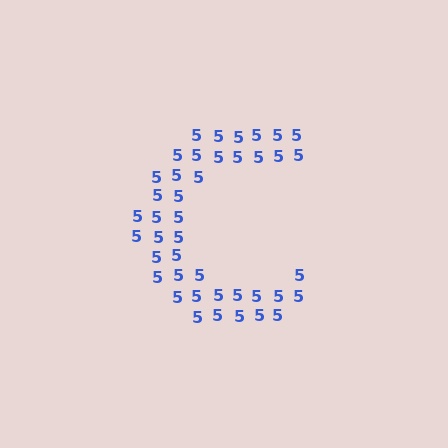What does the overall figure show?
The overall figure shows the letter C.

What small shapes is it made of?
It is made of small digit 5's.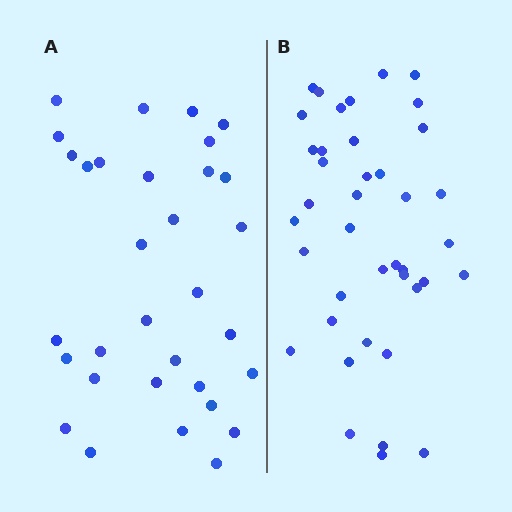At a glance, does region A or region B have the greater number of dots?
Region B (the right region) has more dots.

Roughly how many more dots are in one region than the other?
Region B has roughly 8 or so more dots than region A.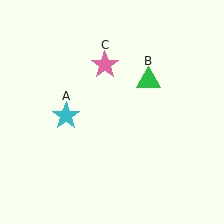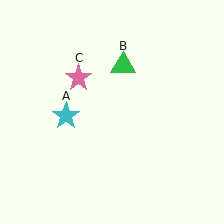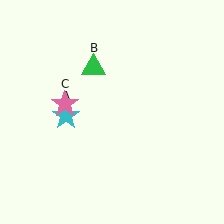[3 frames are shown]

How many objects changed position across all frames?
2 objects changed position: green triangle (object B), pink star (object C).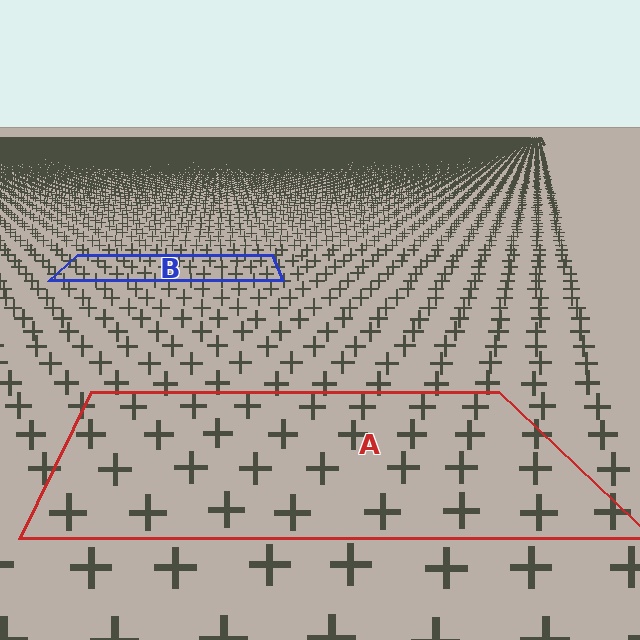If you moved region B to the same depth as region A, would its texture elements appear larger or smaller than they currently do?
They would appear larger. At a closer depth, the same texture elements are projected at a bigger on-screen size.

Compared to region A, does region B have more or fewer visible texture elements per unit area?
Region B has more texture elements per unit area — they are packed more densely because it is farther away.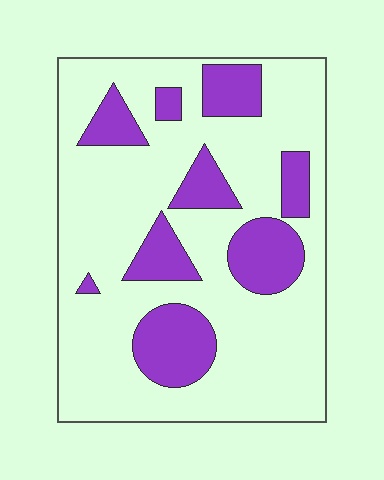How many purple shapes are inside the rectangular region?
9.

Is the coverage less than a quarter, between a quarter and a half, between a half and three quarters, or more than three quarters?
Less than a quarter.